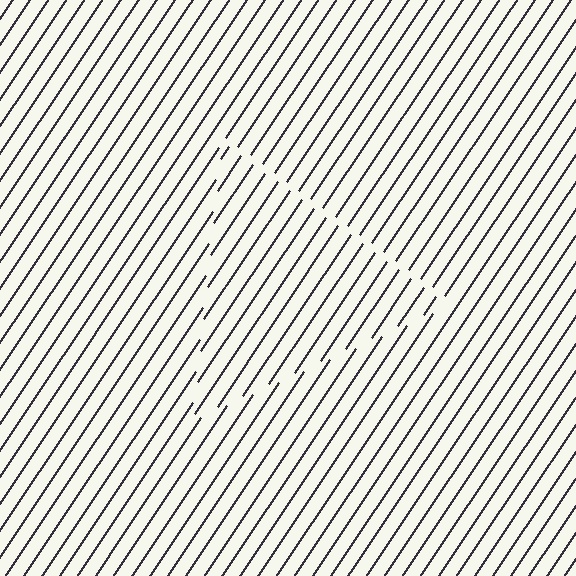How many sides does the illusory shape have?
3 sides — the line-ends trace a triangle.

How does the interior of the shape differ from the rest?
The interior of the shape contains the same grating, shifted by half a period — the contour is defined by the phase discontinuity where line-ends from the inner and outer gratings abut.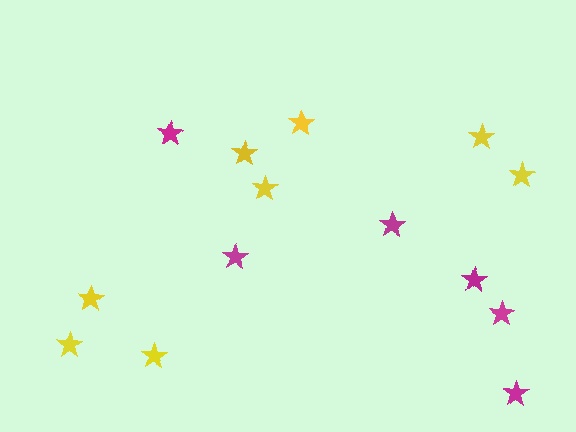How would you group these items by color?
There are 2 groups: one group of yellow stars (8) and one group of magenta stars (6).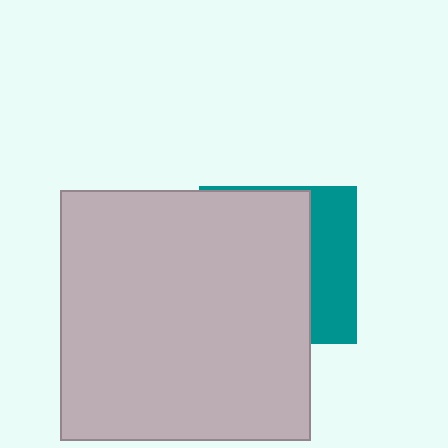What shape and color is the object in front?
The object in front is a light gray square.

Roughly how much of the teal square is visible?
A small part of it is visible (roughly 31%).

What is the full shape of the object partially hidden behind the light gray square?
The partially hidden object is a teal square.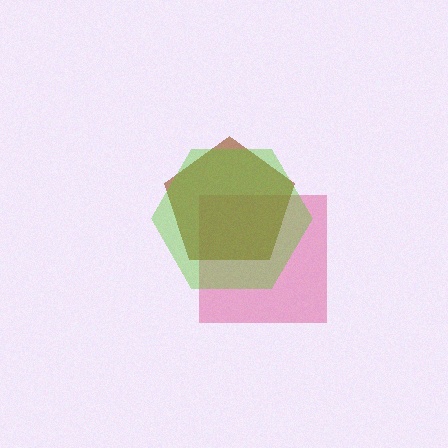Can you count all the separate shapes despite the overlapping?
Yes, there are 3 separate shapes.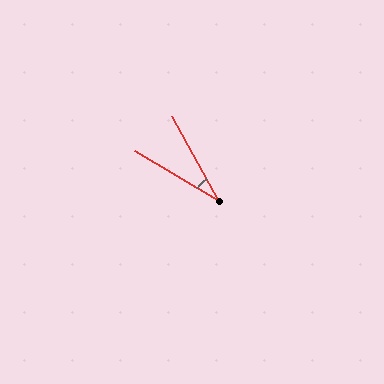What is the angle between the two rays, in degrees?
Approximately 31 degrees.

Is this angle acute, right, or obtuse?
It is acute.